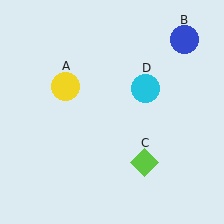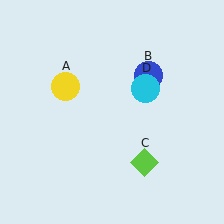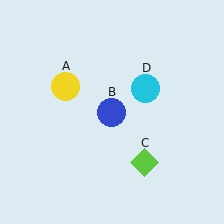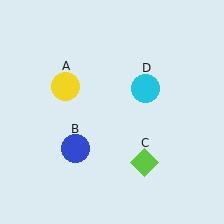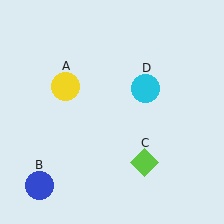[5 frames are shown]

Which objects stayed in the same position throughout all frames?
Yellow circle (object A) and lime diamond (object C) and cyan circle (object D) remained stationary.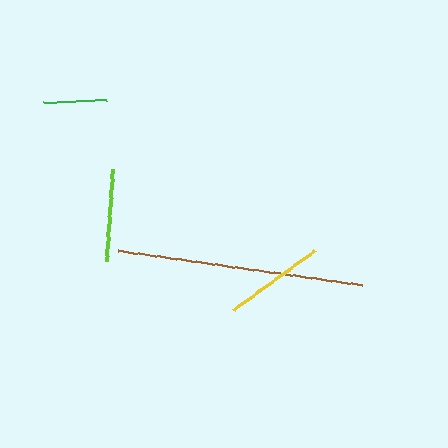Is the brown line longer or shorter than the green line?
The brown line is longer than the green line.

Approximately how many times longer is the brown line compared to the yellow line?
The brown line is approximately 2.5 times the length of the yellow line.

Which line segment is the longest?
The brown line is the longest at approximately 247 pixels.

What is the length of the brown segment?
The brown segment is approximately 247 pixels long.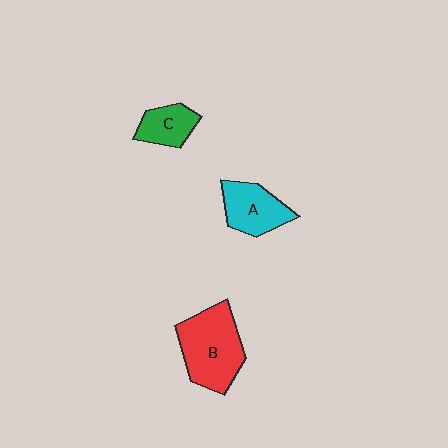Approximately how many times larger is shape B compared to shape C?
Approximately 2.1 times.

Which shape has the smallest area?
Shape C (green).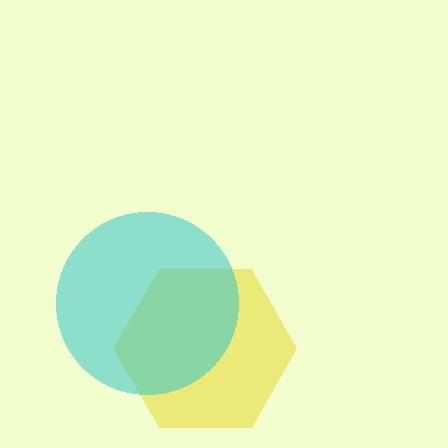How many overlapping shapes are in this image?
There are 2 overlapping shapes in the image.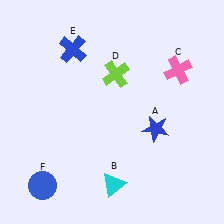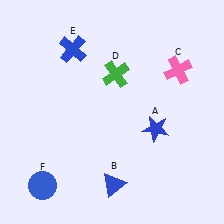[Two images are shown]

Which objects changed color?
B changed from cyan to blue. D changed from lime to green.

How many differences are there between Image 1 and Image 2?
There are 2 differences between the two images.